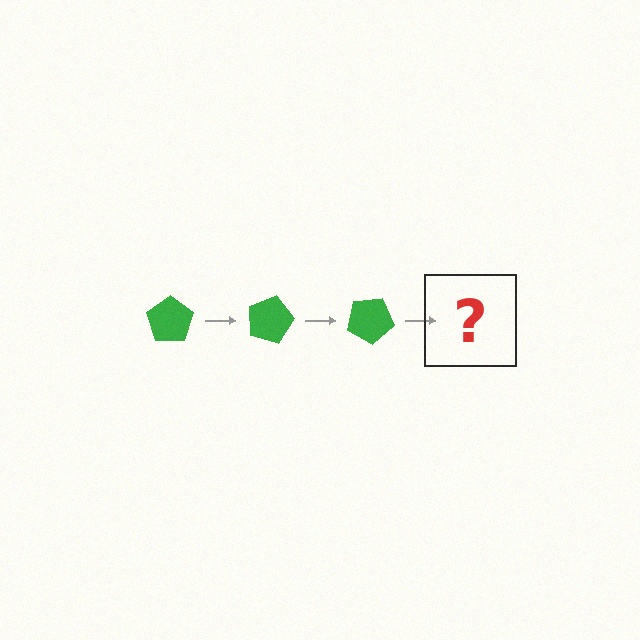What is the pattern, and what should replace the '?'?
The pattern is that the pentagon rotates 15 degrees each step. The '?' should be a green pentagon rotated 45 degrees.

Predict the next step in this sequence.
The next step is a green pentagon rotated 45 degrees.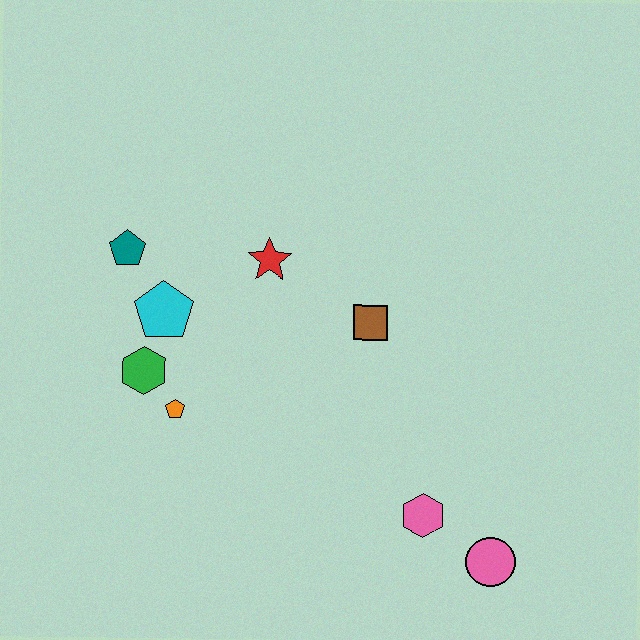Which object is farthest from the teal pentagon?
The pink circle is farthest from the teal pentagon.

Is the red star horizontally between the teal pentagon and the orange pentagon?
No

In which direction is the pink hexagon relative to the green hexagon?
The pink hexagon is to the right of the green hexagon.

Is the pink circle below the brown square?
Yes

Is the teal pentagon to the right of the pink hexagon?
No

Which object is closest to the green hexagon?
The orange pentagon is closest to the green hexagon.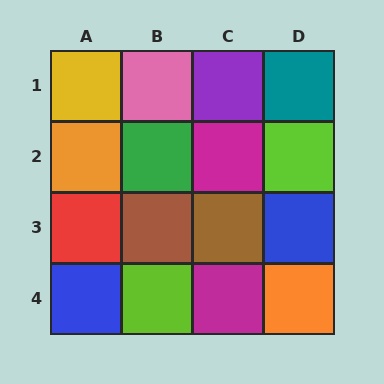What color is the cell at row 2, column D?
Lime.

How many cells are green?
1 cell is green.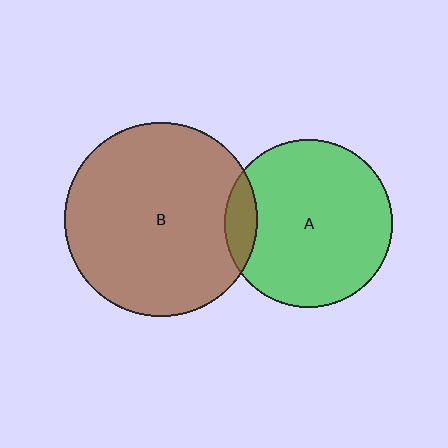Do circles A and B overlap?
Yes.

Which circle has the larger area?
Circle B (brown).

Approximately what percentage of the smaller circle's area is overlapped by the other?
Approximately 10%.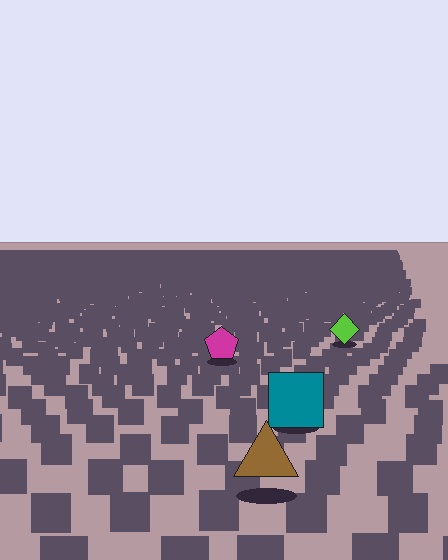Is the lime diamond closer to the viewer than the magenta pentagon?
No. The magenta pentagon is closer — you can tell from the texture gradient: the ground texture is coarser near it.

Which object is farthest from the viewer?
The lime diamond is farthest from the viewer. It appears smaller and the ground texture around it is denser.